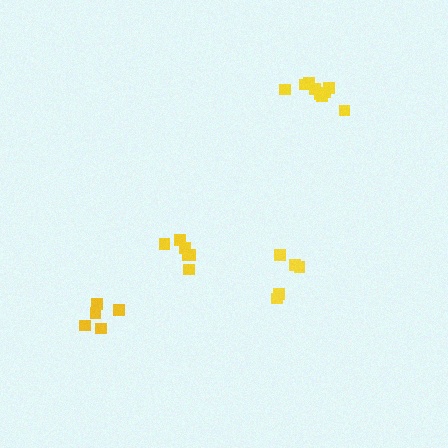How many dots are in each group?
Group 1: 5 dots, Group 2: 6 dots, Group 3: 5 dots, Group 4: 10 dots (26 total).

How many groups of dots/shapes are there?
There are 4 groups.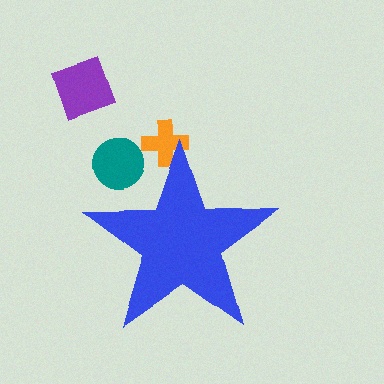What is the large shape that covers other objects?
A blue star.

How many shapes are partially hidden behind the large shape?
2 shapes are partially hidden.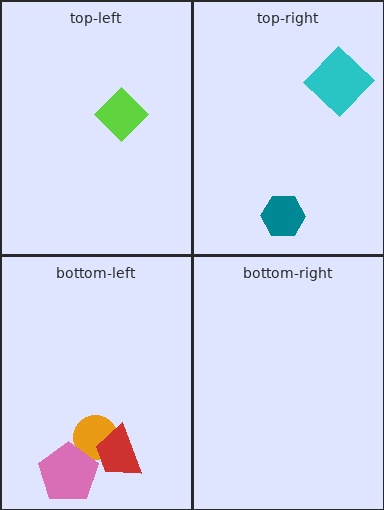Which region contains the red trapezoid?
The bottom-left region.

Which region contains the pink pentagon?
The bottom-left region.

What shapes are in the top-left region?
The lime diamond.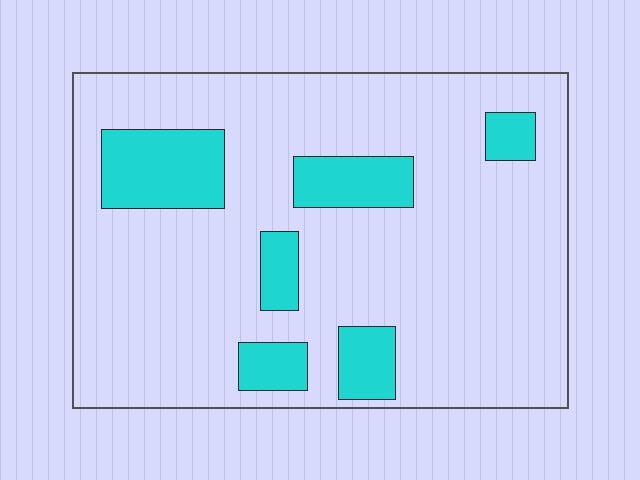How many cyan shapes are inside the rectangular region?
6.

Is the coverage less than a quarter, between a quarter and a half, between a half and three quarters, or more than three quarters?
Less than a quarter.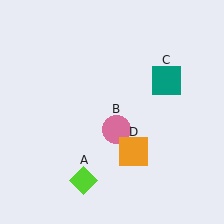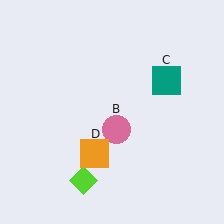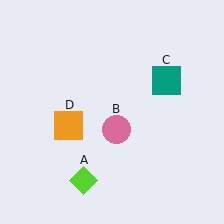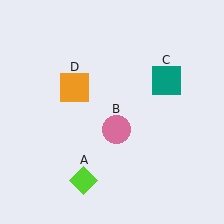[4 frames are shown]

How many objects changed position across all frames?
1 object changed position: orange square (object D).